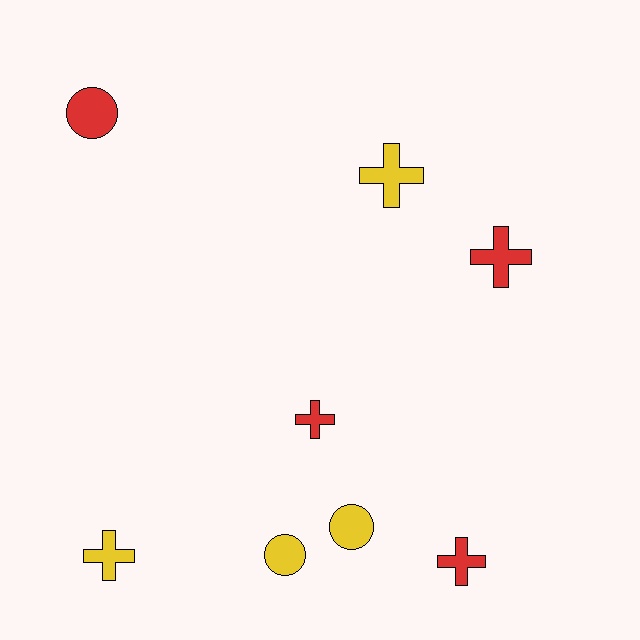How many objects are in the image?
There are 8 objects.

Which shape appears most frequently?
Cross, with 5 objects.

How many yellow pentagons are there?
There are no yellow pentagons.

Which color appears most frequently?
Yellow, with 4 objects.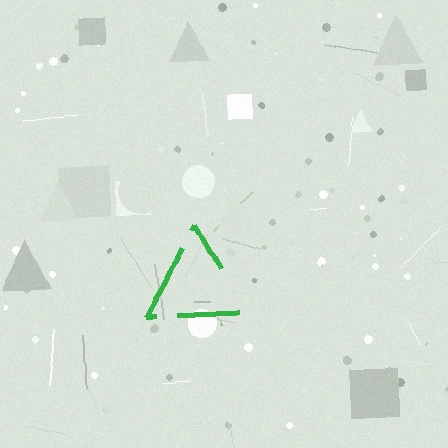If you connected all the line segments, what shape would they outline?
They would outline a triangle.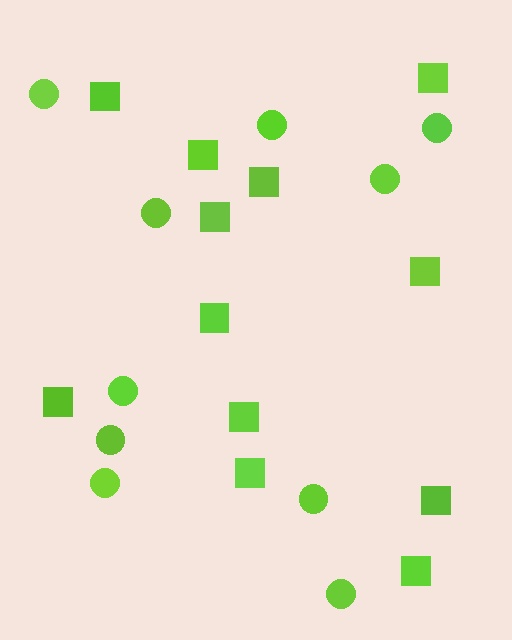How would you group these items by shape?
There are 2 groups: one group of squares (12) and one group of circles (10).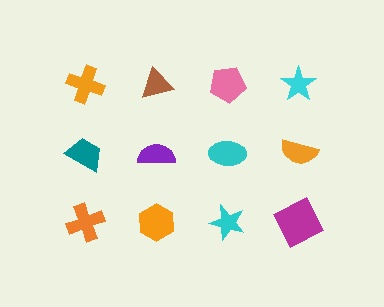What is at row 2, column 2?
A purple semicircle.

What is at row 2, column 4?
An orange semicircle.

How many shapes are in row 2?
4 shapes.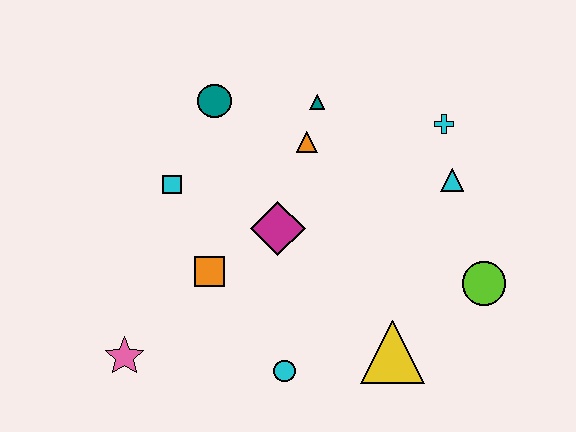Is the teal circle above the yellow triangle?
Yes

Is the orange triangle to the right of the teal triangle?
No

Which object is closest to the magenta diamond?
The orange square is closest to the magenta diamond.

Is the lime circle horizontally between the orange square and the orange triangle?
No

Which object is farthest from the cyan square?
The lime circle is farthest from the cyan square.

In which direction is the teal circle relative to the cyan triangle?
The teal circle is to the left of the cyan triangle.